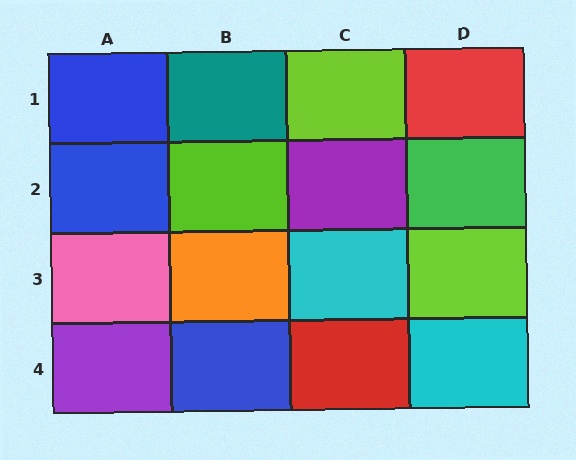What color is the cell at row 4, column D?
Cyan.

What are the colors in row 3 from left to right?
Pink, orange, cyan, lime.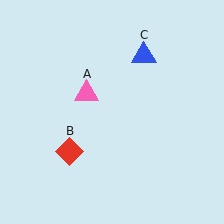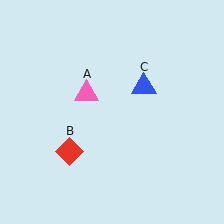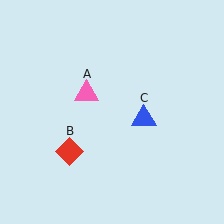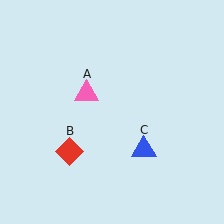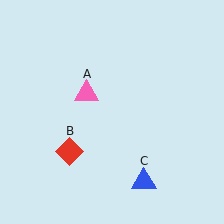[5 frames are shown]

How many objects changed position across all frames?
1 object changed position: blue triangle (object C).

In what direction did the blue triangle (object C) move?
The blue triangle (object C) moved down.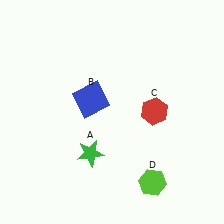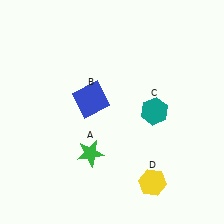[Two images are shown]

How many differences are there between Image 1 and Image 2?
There are 2 differences between the two images.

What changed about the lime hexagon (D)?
In Image 1, D is lime. In Image 2, it changed to yellow.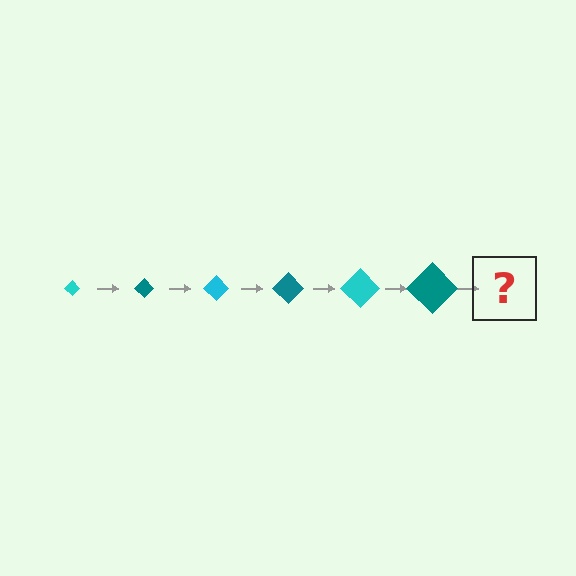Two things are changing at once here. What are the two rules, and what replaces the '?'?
The two rules are that the diamond grows larger each step and the color cycles through cyan and teal. The '?' should be a cyan diamond, larger than the previous one.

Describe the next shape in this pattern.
It should be a cyan diamond, larger than the previous one.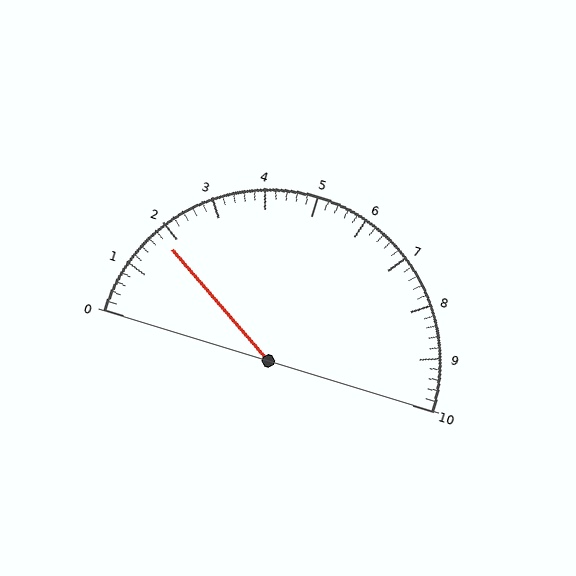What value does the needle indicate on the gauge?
The needle indicates approximately 1.8.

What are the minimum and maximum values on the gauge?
The gauge ranges from 0 to 10.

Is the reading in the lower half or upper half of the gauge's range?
The reading is in the lower half of the range (0 to 10).